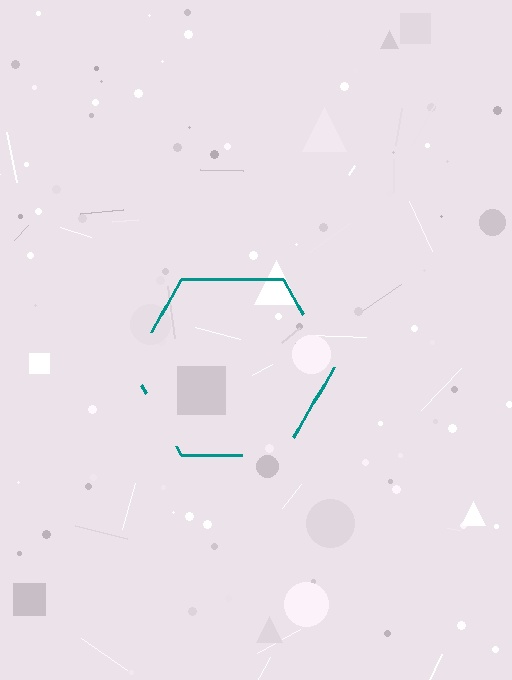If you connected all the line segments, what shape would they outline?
They would outline a hexagon.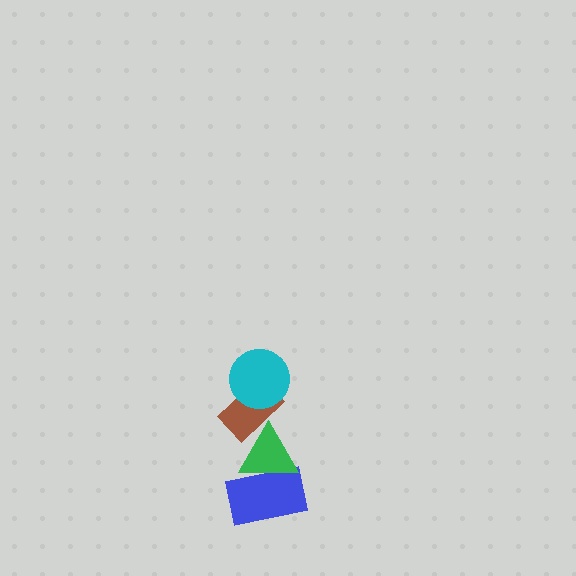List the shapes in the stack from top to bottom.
From top to bottom: the cyan circle, the brown rectangle, the green triangle, the blue rectangle.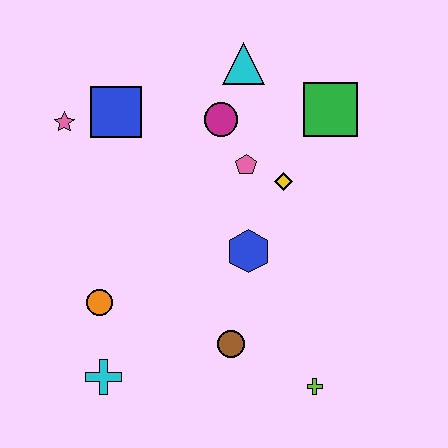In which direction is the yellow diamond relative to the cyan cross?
The yellow diamond is above the cyan cross.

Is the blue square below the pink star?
No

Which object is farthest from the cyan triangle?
The cyan cross is farthest from the cyan triangle.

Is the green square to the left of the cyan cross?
No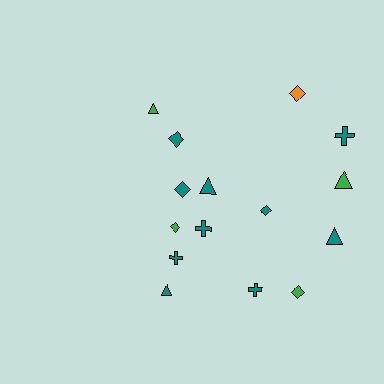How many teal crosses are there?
There are 4 teal crosses.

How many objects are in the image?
There are 15 objects.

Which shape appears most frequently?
Diamond, with 6 objects.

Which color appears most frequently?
Teal, with 10 objects.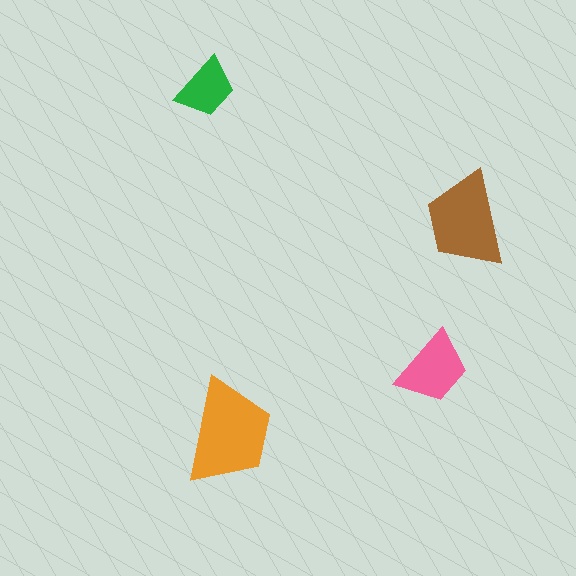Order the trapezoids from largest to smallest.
the orange one, the brown one, the pink one, the green one.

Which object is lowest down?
The orange trapezoid is bottommost.